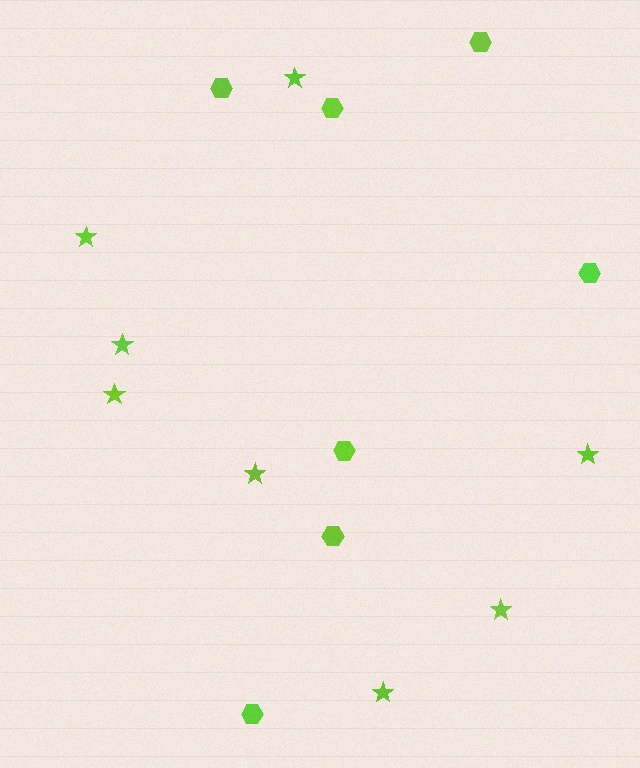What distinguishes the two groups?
There are 2 groups: one group of hexagons (7) and one group of stars (8).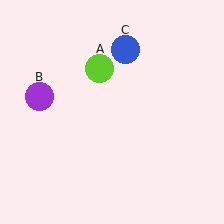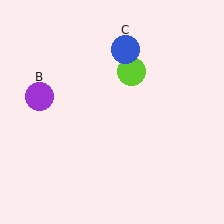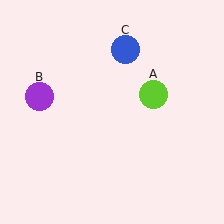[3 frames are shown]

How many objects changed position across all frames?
1 object changed position: lime circle (object A).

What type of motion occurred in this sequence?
The lime circle (object A) rotated clockwise around the center of the scene.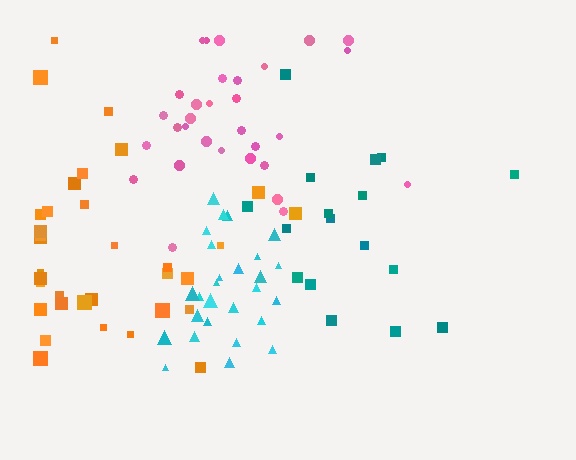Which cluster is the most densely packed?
Cyan.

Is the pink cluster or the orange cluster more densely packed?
Orange.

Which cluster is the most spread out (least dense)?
Teal.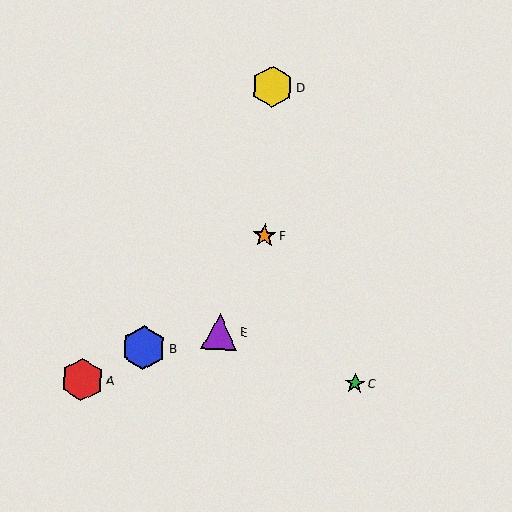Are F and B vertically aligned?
No, F is at x≈265 and B is at x≈144.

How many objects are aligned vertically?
2 objects (D, F) are aligned vertically.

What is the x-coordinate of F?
Object F is at x≈265.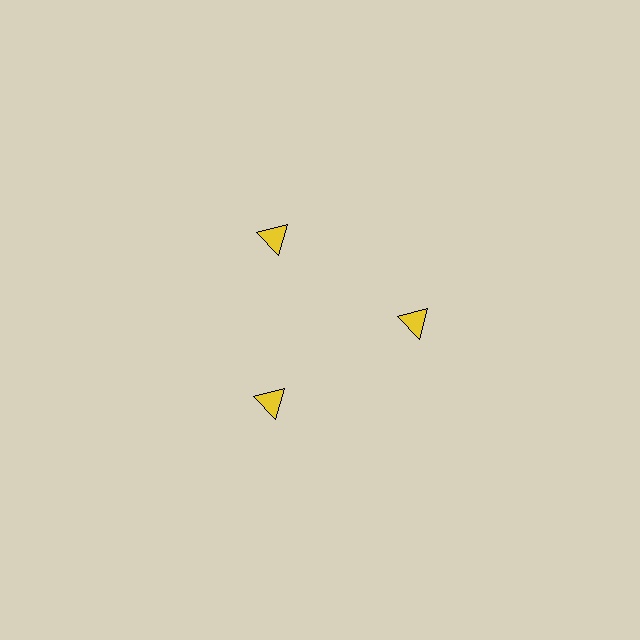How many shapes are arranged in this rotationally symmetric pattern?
There are 3 shapes, arranged in 3 groups of 1.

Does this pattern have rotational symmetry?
Yes, this pattern has 3-fold rotational symmetry. It looks the same after rotating 120 degrees around the center.